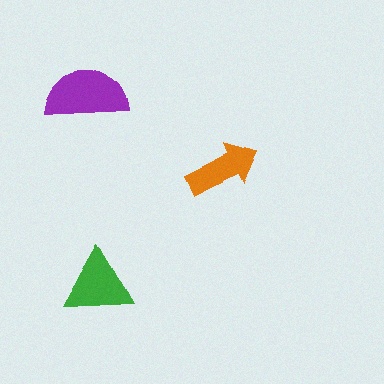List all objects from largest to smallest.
The purple semicircle, the green triangle, the orange arrow.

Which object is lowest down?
The green triangle is bottommost.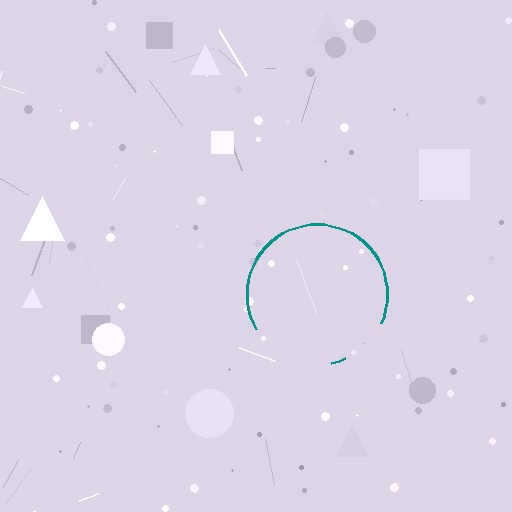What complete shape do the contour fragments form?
The contour fragments form a circle.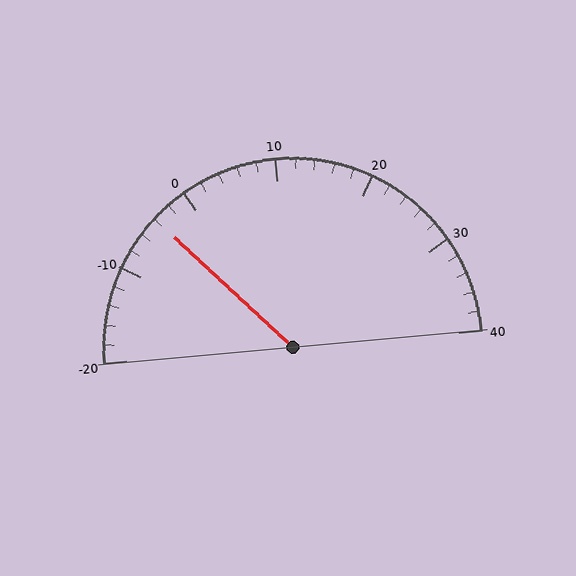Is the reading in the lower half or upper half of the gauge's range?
The reading is in the lower half of the range (-20 to 40).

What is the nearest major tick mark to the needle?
The nearest major tick mark is 0.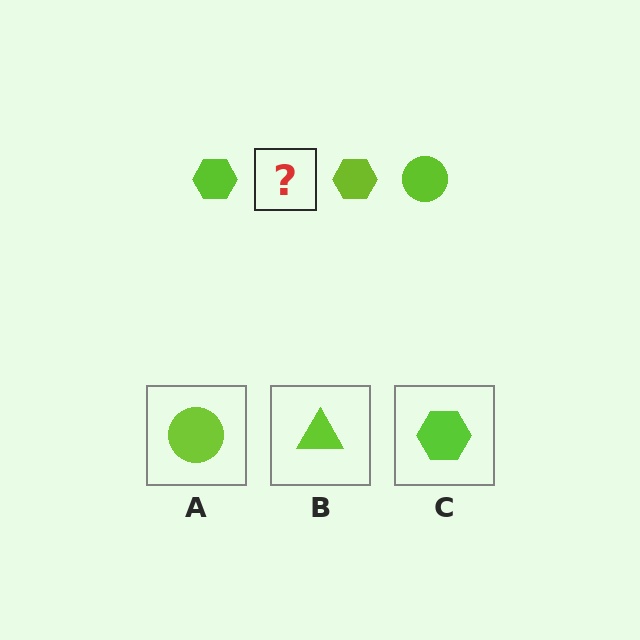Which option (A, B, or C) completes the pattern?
A.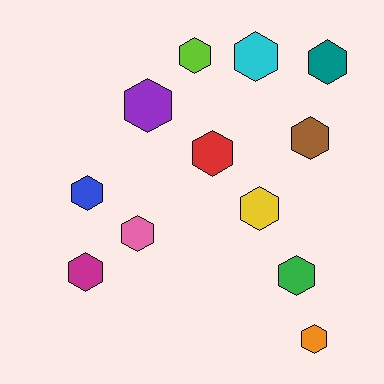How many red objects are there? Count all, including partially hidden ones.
There is 1 red object.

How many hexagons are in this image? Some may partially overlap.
There are 12 hexagons.